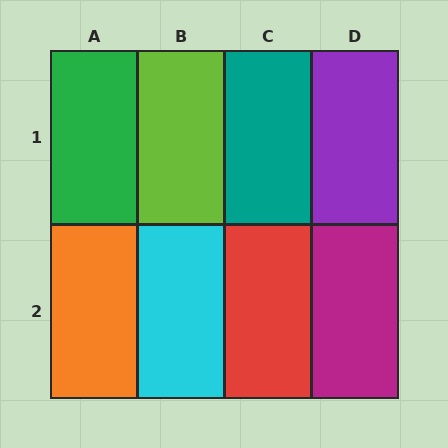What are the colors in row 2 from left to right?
Orange, cyan, red, magenta.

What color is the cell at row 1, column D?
Purple.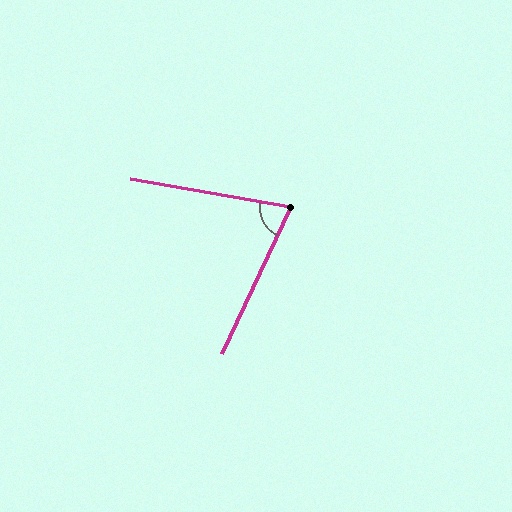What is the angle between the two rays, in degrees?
Approximately 75 degrees.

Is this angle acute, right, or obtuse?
It is acute.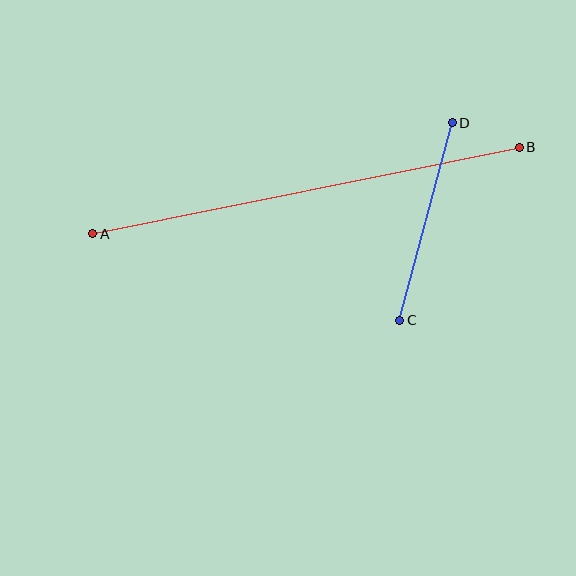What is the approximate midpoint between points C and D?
The midpoint is at approximately (426, 222) pixels.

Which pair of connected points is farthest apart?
Points A and B are farthest apart.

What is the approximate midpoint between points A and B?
The midpoint is at approximately (306, 191) pixels.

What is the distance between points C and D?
The distance is approximately 205 pixels.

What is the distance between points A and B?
The distance is approximately 435 pixels.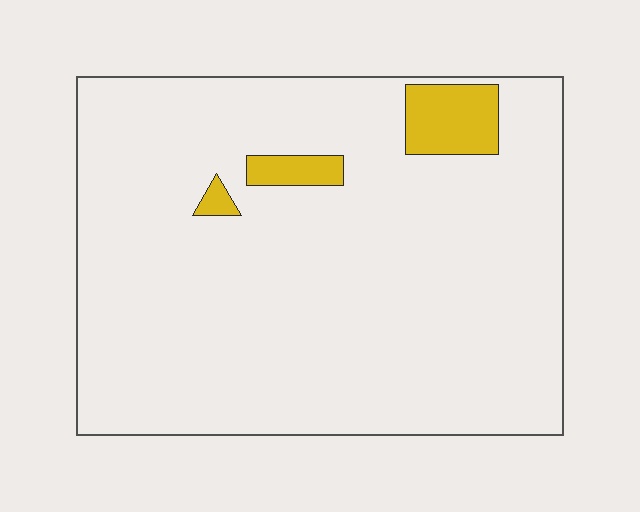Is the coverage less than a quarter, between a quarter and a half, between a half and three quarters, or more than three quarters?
Less than a quarter.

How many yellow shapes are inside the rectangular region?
3.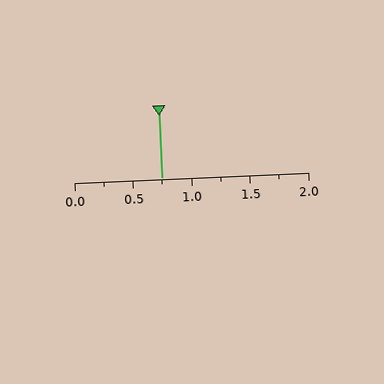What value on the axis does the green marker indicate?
The marker indicates approximately 0.75.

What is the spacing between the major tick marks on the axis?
The major ticks are spaced 0.5 apart.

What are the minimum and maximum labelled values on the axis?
The axis runs from 0.0 to 2.0.